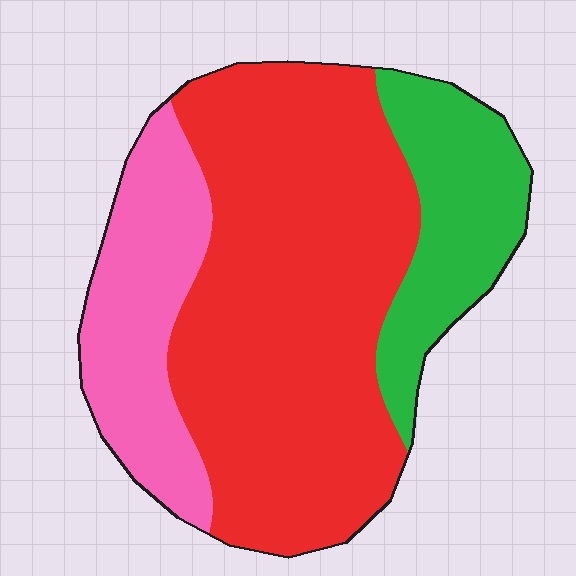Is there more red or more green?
Red.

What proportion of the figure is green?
Green covers around 20% of the figure.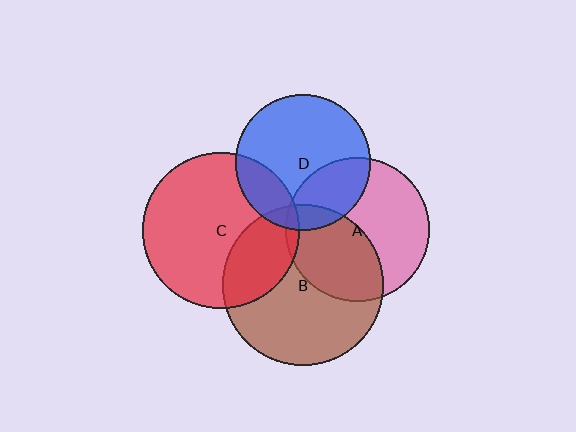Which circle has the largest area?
Circle B (brown).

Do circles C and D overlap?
Yes.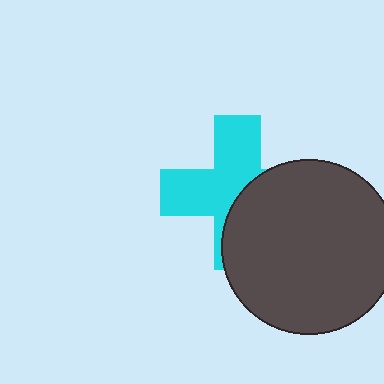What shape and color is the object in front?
The object in front is a dark gray circle.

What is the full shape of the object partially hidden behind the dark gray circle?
The partially hidden object is a cyan cross.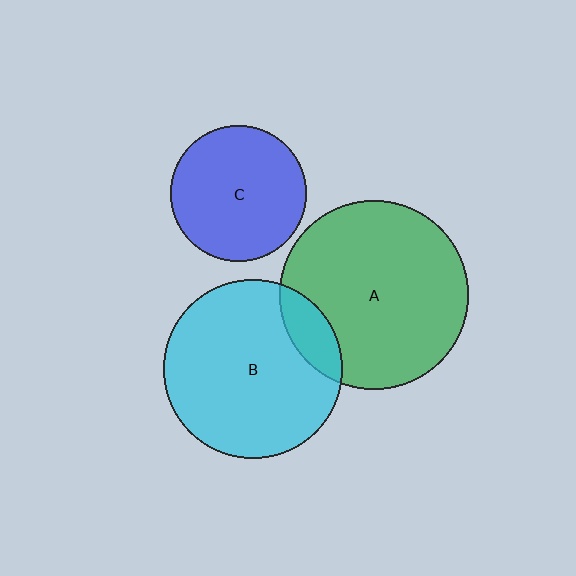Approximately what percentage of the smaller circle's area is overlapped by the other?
Approximately 15%.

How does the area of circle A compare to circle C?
Approximately 1.9 times.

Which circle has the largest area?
Circle A (green).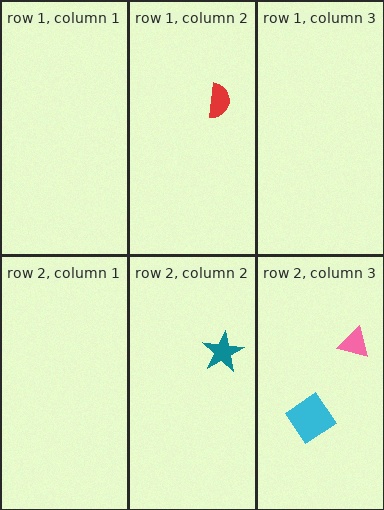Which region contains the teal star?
The row 2, column 2 region.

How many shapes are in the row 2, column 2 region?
1.